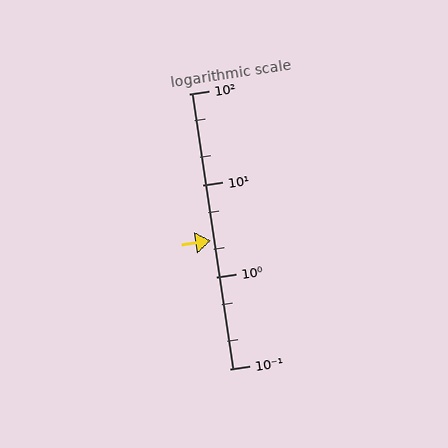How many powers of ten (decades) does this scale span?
The scale spans 3 decades, from 0.1 to 100.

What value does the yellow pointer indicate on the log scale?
The pointer indicates approximately 2.5.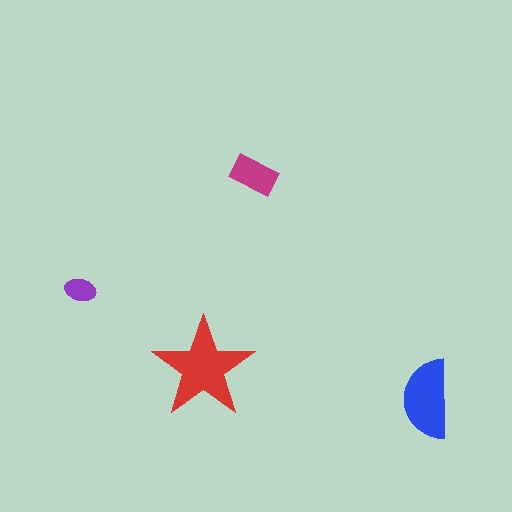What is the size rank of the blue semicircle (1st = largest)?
2nd.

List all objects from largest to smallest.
The red star, the blue semicircle, the magenta rectangle, the purple ellipse.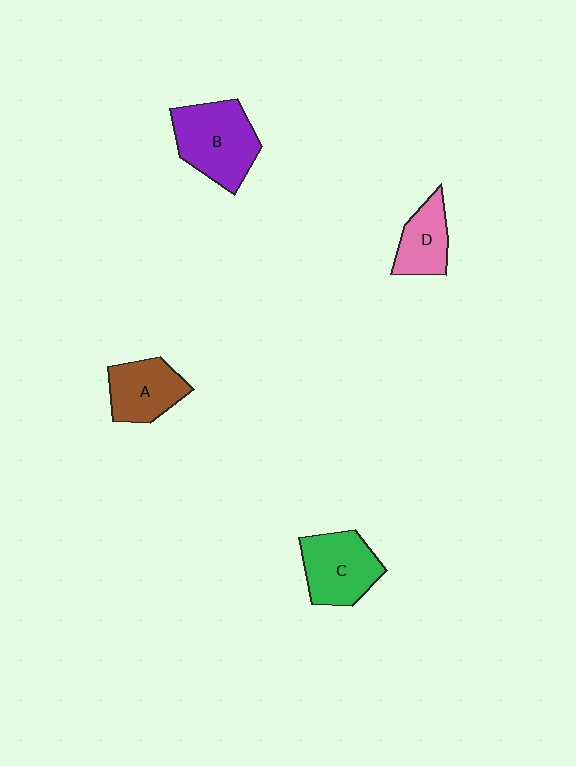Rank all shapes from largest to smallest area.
From largest to smallest: B (purple), C (green), A (brown), D (pink).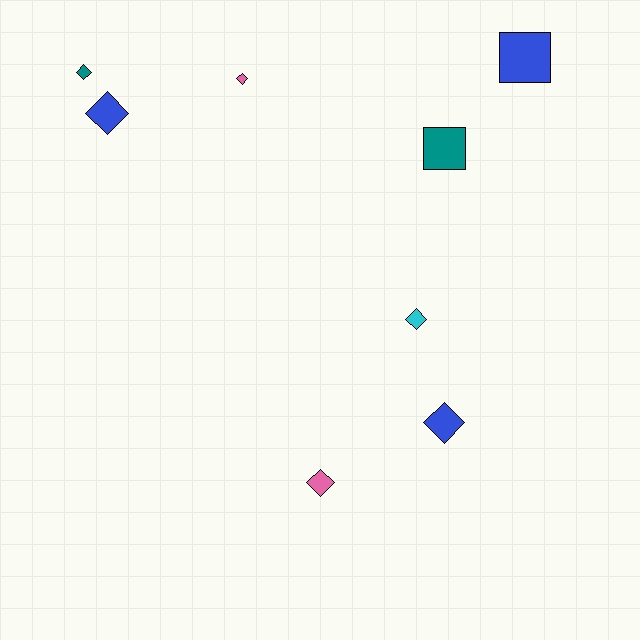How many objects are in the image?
There are 8 objects.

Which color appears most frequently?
Blue, with 3 objects.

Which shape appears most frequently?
Diamond, with 6 objects.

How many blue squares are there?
There is 1 blue square.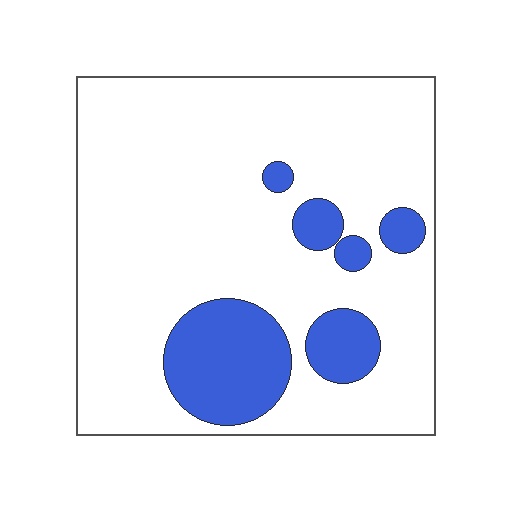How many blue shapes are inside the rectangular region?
6.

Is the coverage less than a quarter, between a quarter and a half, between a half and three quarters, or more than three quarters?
Less than a quarter.